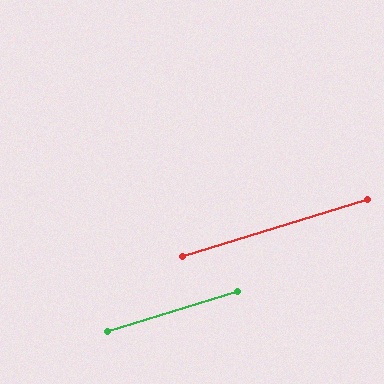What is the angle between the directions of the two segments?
Approximately 0 degrees.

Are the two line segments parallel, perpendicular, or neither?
Parallel — their directions differ by only 0.1°.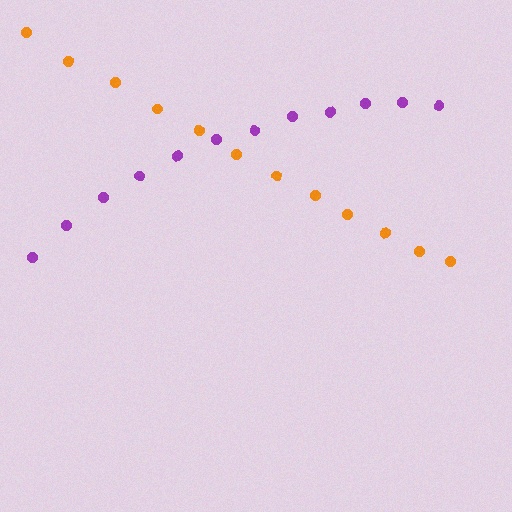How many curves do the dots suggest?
There are 2 distinct paths.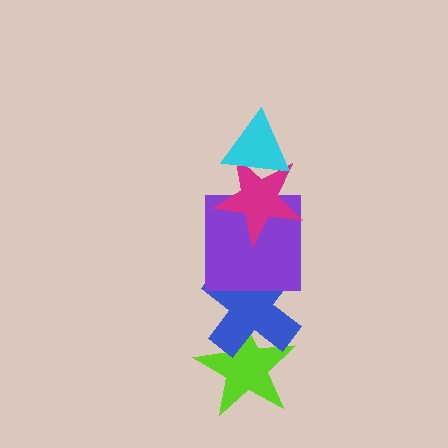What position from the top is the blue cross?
The blue cross is 4th from the top.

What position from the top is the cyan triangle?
The cyan triangle is 1st from the top.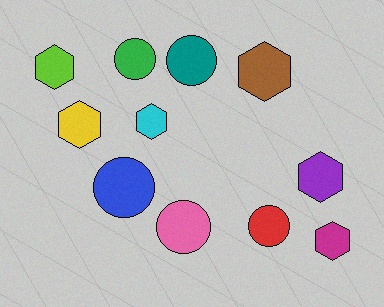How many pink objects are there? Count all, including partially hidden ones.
There is 1 pink object.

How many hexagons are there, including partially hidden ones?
There are 6 hexagons.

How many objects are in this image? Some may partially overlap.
There are 11 objects.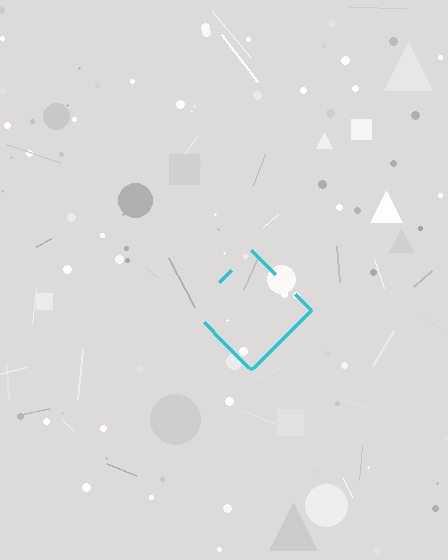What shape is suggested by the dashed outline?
The dashed outline suggests a diamond.